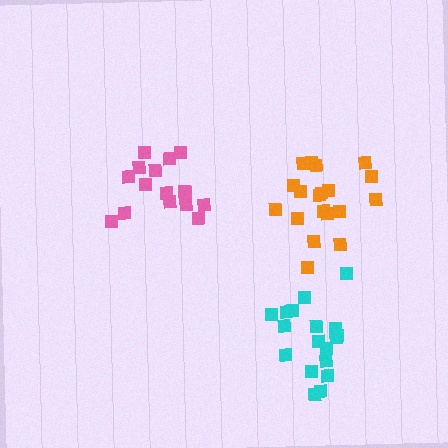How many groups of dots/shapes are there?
There are 3 groups.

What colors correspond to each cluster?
The clusters are colored: pink, cyan, orange.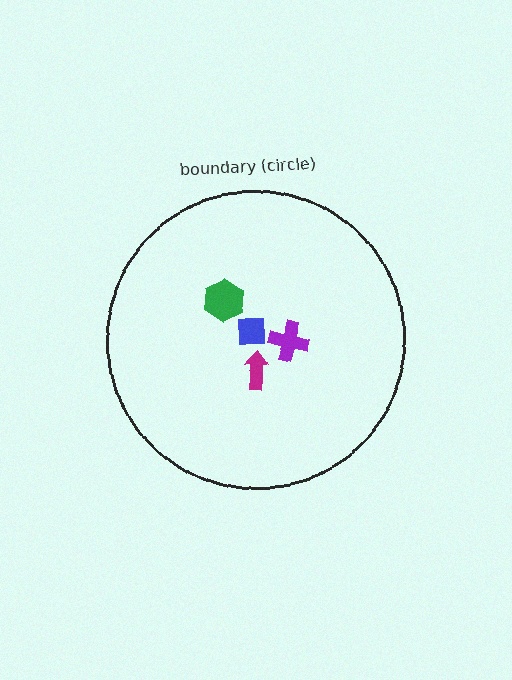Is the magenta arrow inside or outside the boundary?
Inside.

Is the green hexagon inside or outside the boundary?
Inside.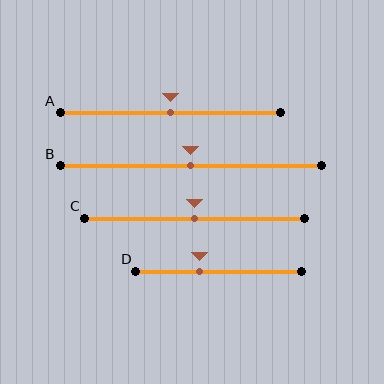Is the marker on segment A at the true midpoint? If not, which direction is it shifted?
Yes, the marker on segment A is at the true midpoint.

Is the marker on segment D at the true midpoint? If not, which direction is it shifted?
No, the marker on segment D is shifted to the left by about 12% of the segment length.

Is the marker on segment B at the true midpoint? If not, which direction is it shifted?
Yes, the marker on segment B is at the true midpoint.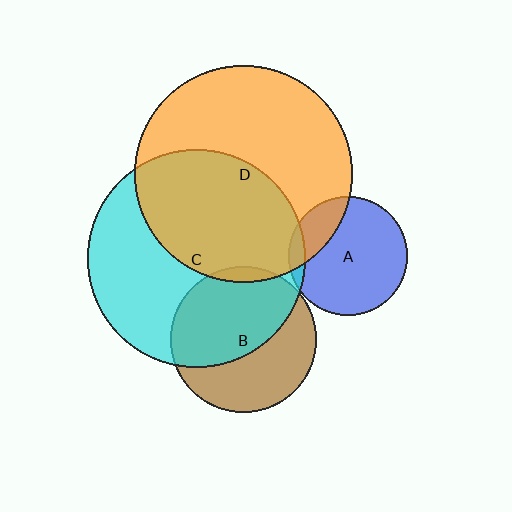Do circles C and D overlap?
Yes.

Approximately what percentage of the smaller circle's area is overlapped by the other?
Approximately 45%.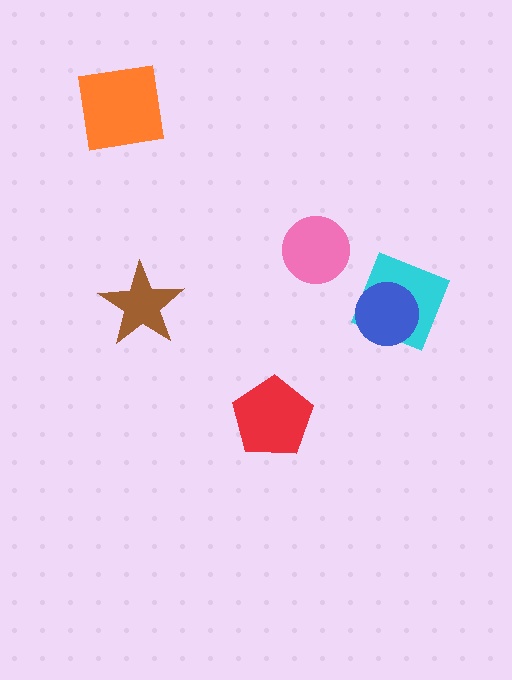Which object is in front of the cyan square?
The blue circle is in front of the cyan square.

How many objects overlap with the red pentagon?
0 objects overlap with the red pentagon.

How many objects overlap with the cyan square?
1 object overlaps with the cyan square.